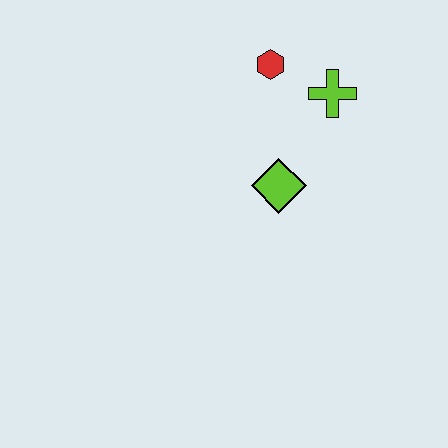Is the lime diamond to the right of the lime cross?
No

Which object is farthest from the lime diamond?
The red hexagon is farthest from the lime diamond.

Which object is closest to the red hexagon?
The lime cross is closest to the red hexagon.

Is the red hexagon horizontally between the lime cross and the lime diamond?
No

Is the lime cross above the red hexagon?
No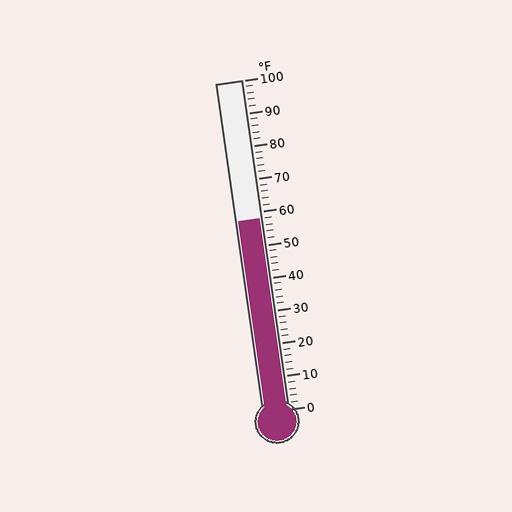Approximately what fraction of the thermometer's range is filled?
The thermometer is filled to approximately 60% of its range.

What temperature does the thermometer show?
The thermometer shows approximately 58°F.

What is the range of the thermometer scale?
The thermometer scale ranges from 0°F to 100°F.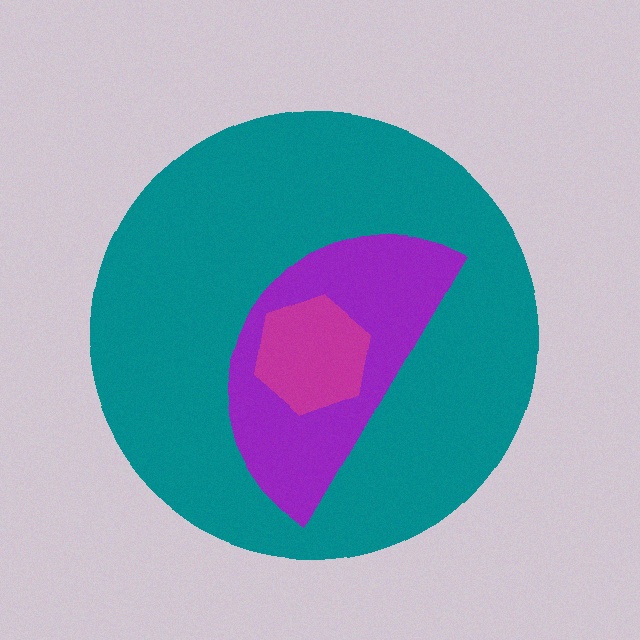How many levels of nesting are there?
3.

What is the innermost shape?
The magenta hexagon.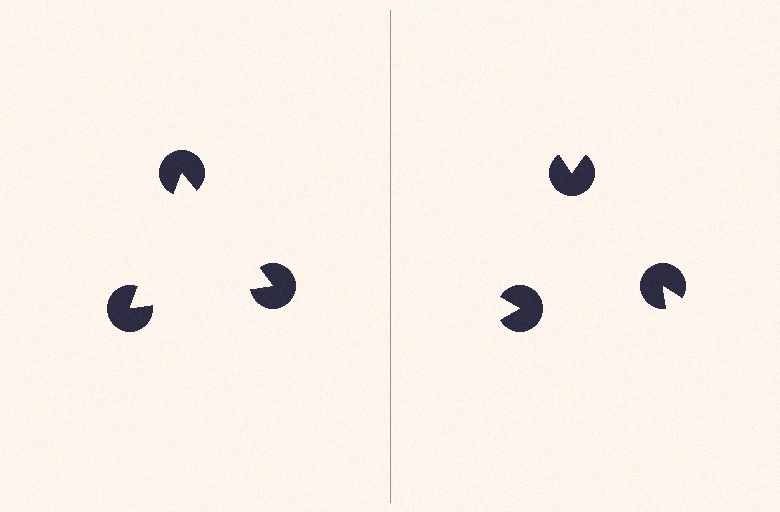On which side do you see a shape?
An illusory triangle appears on the left side. On the right side the wedge cuts are rotated, so no coherent shape forms.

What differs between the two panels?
The pac-man discs are positioned identically on both sides; only the wedge orientations differ. On the left they align to a triangle; on the right they are misaligned.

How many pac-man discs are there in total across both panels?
6 — 3 on each side.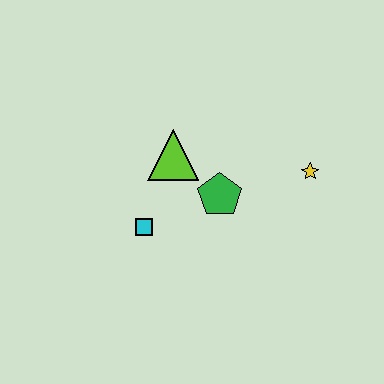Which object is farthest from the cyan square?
The yellow star is farthest from the cyan square.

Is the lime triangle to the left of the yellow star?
Yes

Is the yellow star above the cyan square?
Yes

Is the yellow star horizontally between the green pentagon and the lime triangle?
No